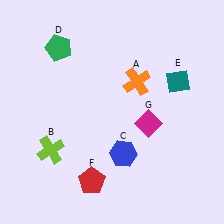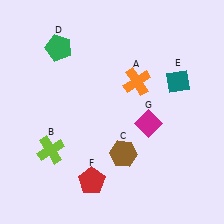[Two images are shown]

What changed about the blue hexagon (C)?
In Image 1, C is blue. In Image 2, it changed to brown.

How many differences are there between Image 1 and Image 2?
There is 1 difference between the two images.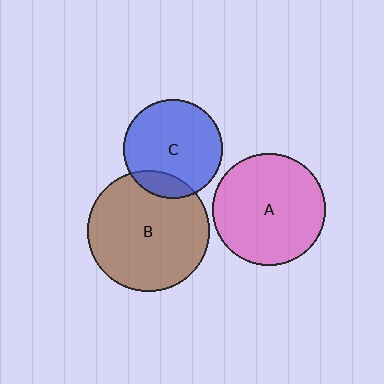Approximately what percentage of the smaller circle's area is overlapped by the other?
Approximately 15%.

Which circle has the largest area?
Circle B (brown).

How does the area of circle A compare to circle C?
Approximately 1.3 times.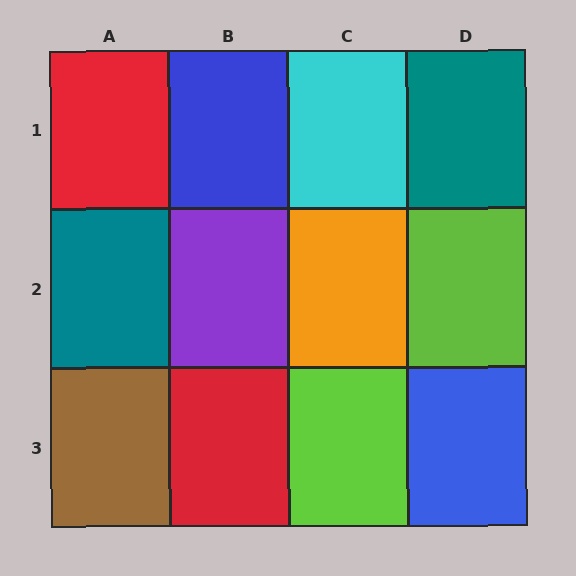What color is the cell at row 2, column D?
Lime.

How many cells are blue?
2 cells are blue.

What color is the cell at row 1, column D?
Teal.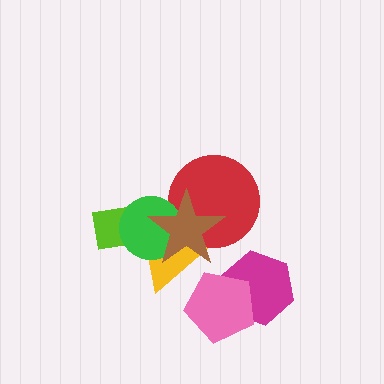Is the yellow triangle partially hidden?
Yes, it is partially covered by another shape.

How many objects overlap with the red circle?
3 objects overlap with the red circle.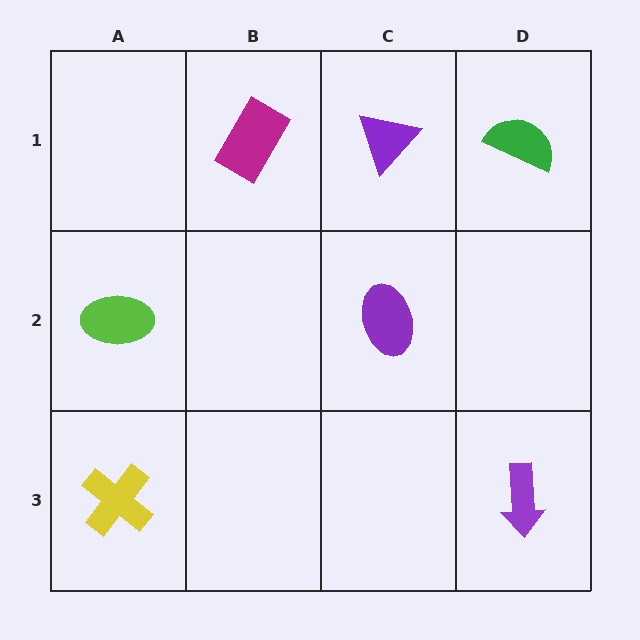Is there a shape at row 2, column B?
No, that cell is empty.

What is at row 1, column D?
A green semicircle.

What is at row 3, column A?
A yellow cross.